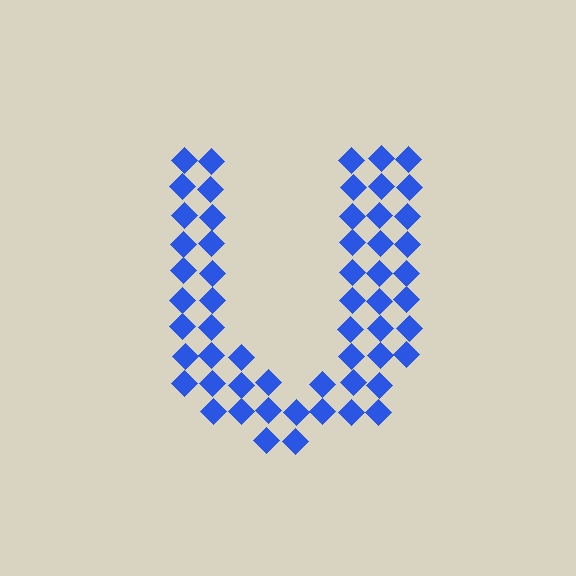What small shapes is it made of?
It is made of small diamonds.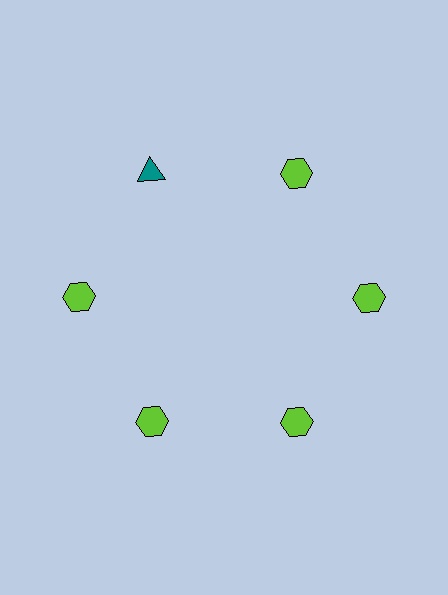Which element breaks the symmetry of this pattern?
The teal triangle at roughly the 11 o'clock position breaks the symmetry. All other shapes are lime hexagons.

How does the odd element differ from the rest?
It differs in both color (teal instead of lime) and shape (triangle instead of hexagon).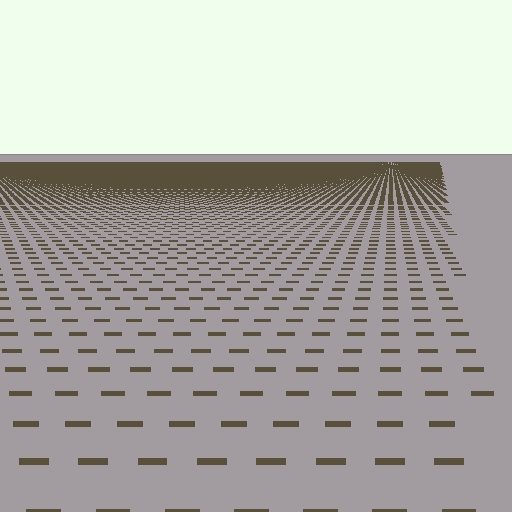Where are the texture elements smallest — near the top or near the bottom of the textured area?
Near the top.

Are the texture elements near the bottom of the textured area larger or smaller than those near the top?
Larger. Near the bottom, elements are closer to the viewer and appear at a bigger on-screen size.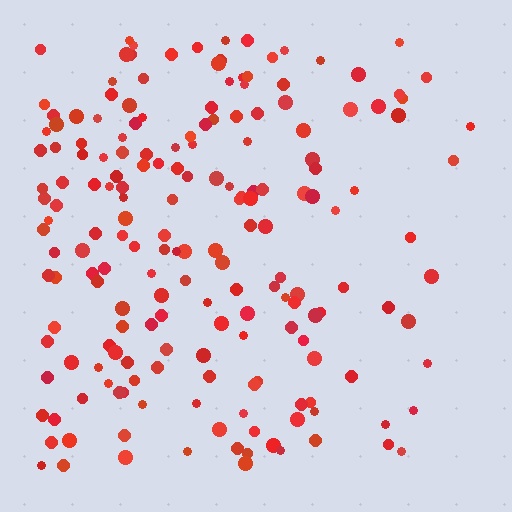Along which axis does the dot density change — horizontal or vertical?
Horizontal.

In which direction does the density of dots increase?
From right to left, with the left side densest.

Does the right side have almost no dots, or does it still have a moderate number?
Still a moderate number, just noticeably fewer than the left.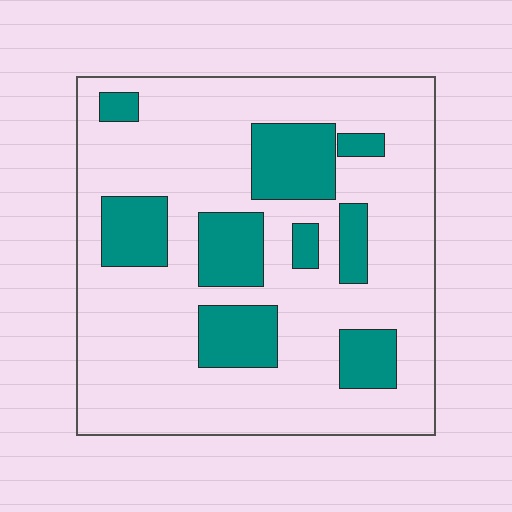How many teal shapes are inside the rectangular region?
9.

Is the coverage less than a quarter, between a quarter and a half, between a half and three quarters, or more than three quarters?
Less than a quarter.